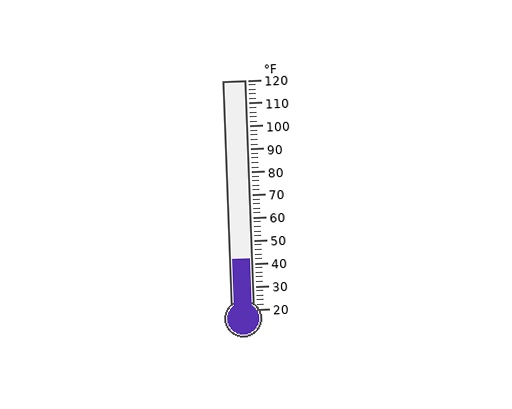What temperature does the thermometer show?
The thermometer shows approximately 42°F.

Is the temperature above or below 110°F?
The temperature is below 110°F.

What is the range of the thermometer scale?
The thermometer scale ranges from 20°F to 120°F.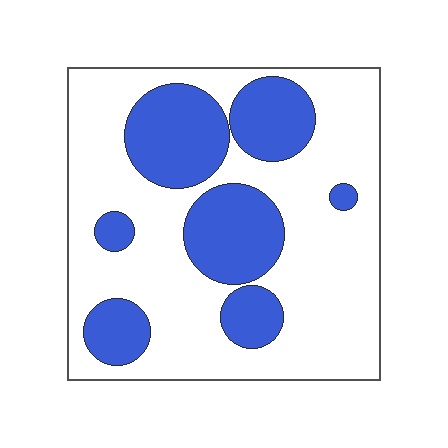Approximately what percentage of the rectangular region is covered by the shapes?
Approximately 30%.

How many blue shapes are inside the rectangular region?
7.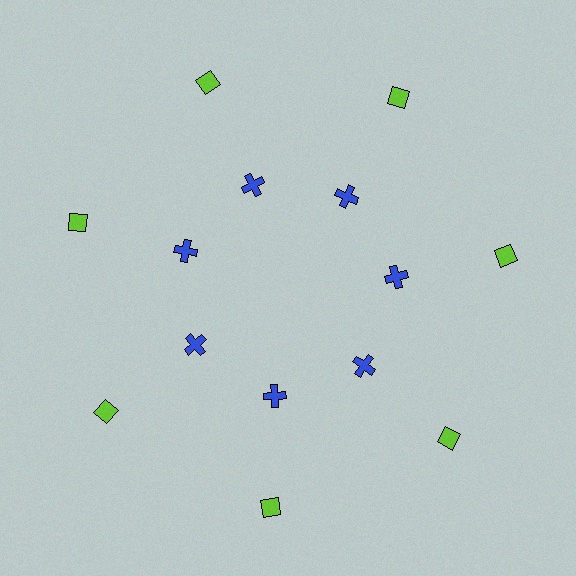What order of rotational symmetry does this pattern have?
This pattern has 7-fold rotational symmetry.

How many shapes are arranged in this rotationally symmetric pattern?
There are 14 shapes, arranged in 7 groups of 2.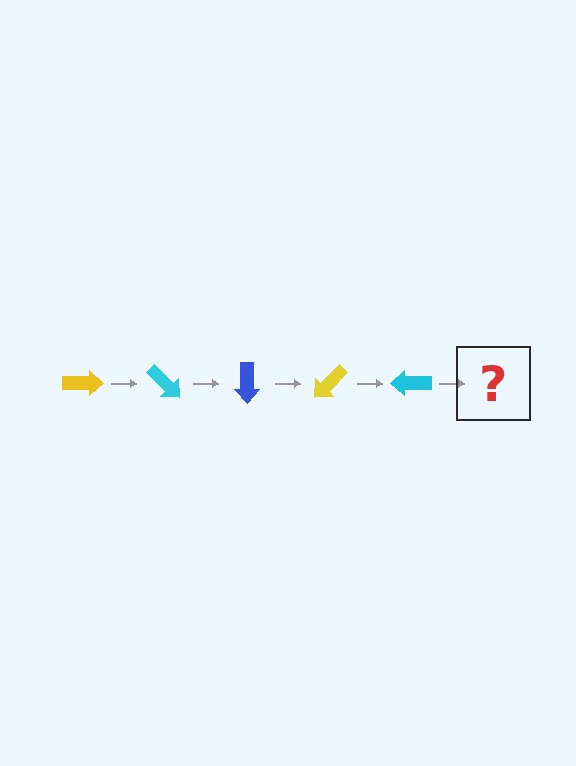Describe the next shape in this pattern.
It should be a blue arrow, rotated 225 degrees from the start.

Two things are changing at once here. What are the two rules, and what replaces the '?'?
The two rules are that it rotates 45 degrees each step and the color cycles through yellow, cyan, and blue. The '?' should be a blue arrow, rotated 225 degrees from the start.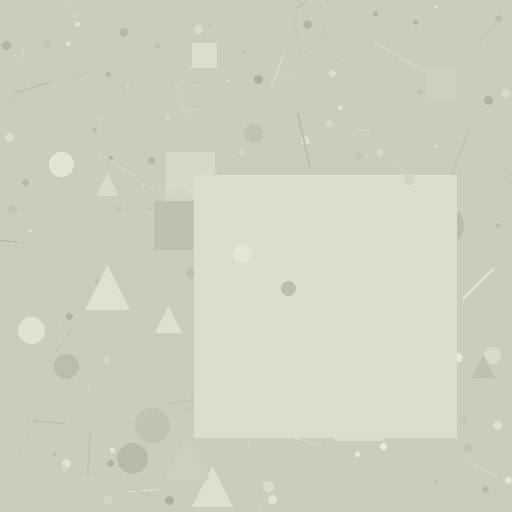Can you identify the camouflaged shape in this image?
The camouflaged shape is a square.